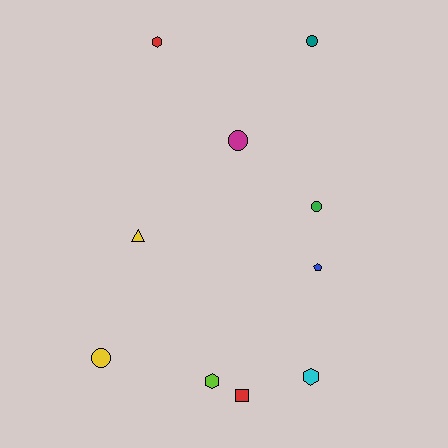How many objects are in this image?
There are 10 objects.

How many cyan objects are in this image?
There is 1 cyan object.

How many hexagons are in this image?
There are 3 hexagons.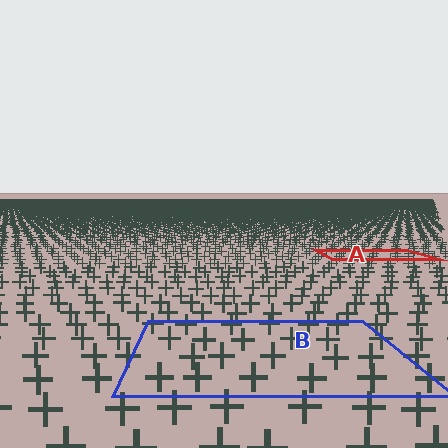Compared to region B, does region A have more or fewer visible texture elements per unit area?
Region A has more texture elements per unit area — they are packed more densely because it is farther away.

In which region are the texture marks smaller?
The texture marks are smaller in region A, because it is farther away.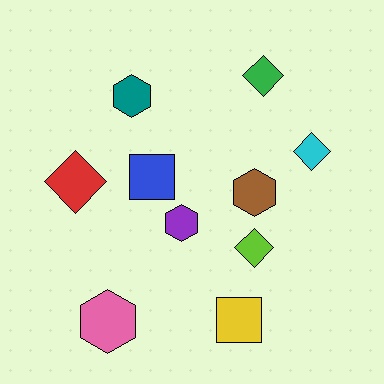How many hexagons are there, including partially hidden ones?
There are 4 hexagons.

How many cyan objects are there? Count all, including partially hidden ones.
There is 1 cyan object.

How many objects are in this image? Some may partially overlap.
There are 10 objects.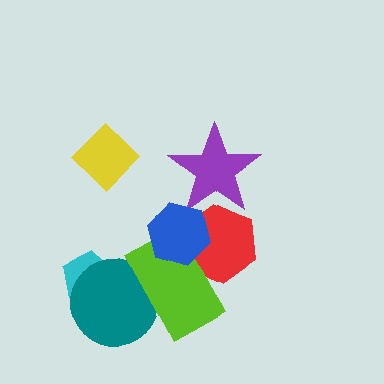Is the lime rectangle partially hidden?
Yes, it is partially covered by another shape.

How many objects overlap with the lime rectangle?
3 objects overlap with the lime rectangle.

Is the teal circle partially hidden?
Yes, it is partially covered by another shape.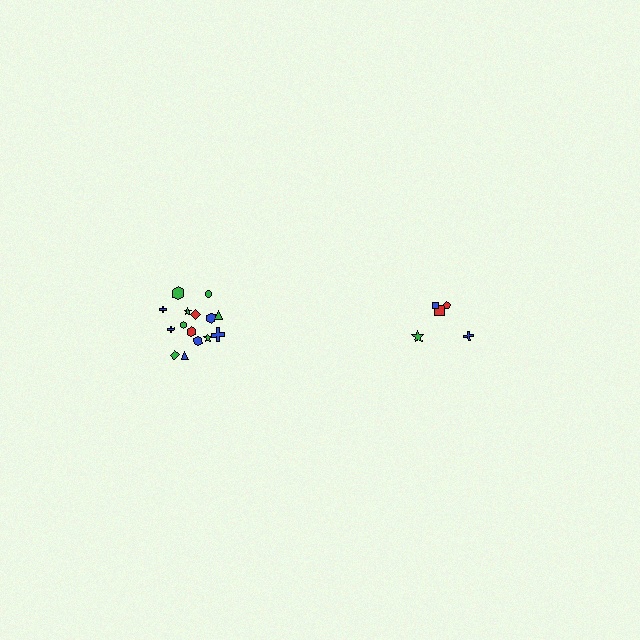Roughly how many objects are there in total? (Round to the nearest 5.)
Roughly 20 objects in total.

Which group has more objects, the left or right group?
The left group.